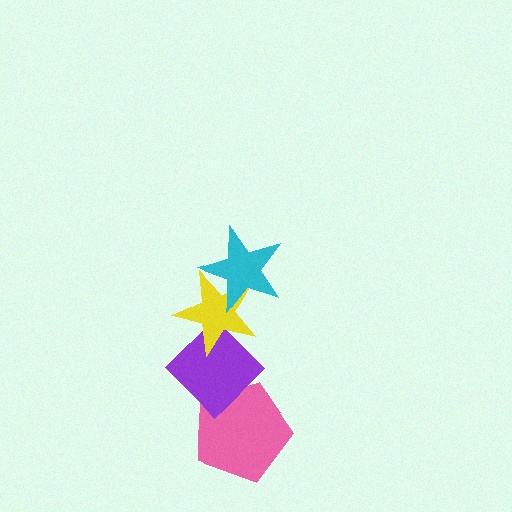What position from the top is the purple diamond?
The purple diamond is 3rd from the top.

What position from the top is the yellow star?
The yellow star is 2nd from the top.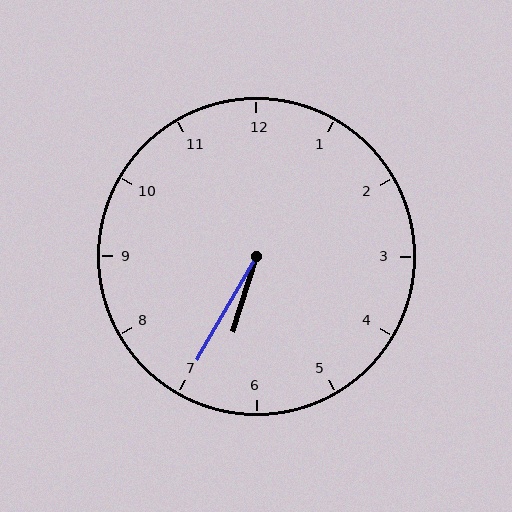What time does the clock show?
6:35.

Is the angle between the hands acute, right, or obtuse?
It is acute.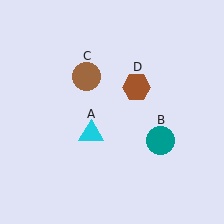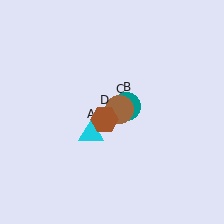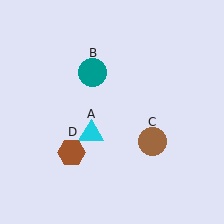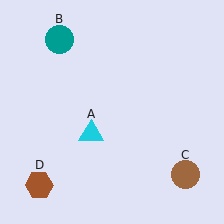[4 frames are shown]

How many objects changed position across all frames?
3 objects changed position: teal circle (object B), brown circle (object C), brown hexagon (object D).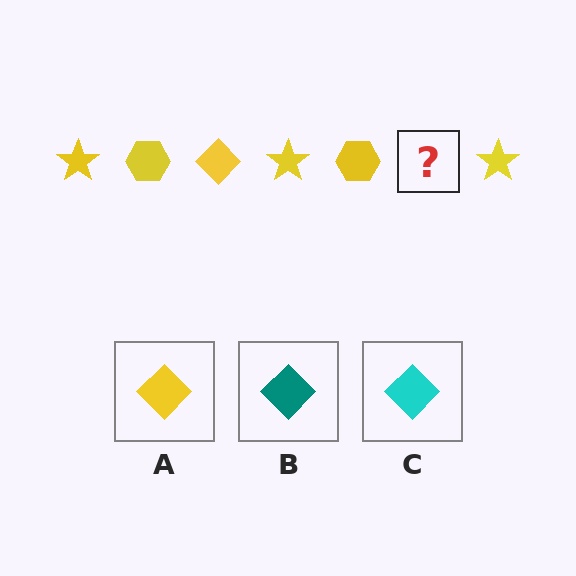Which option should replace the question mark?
Option A.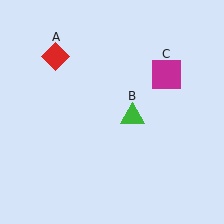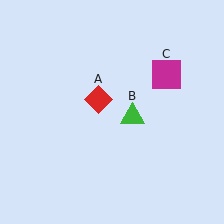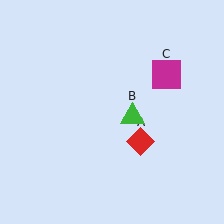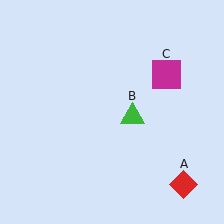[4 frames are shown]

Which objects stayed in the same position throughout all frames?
Green triangle (object B) and magenta square (object C) remained stationary.